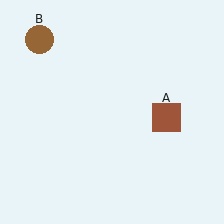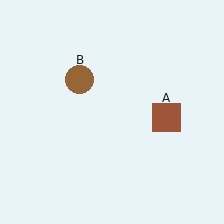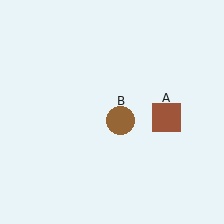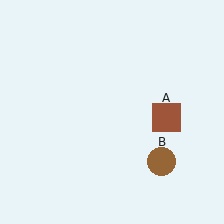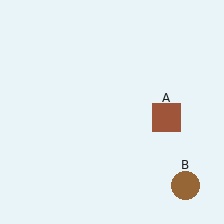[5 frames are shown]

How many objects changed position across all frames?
1 object changed position: brown circle (object B).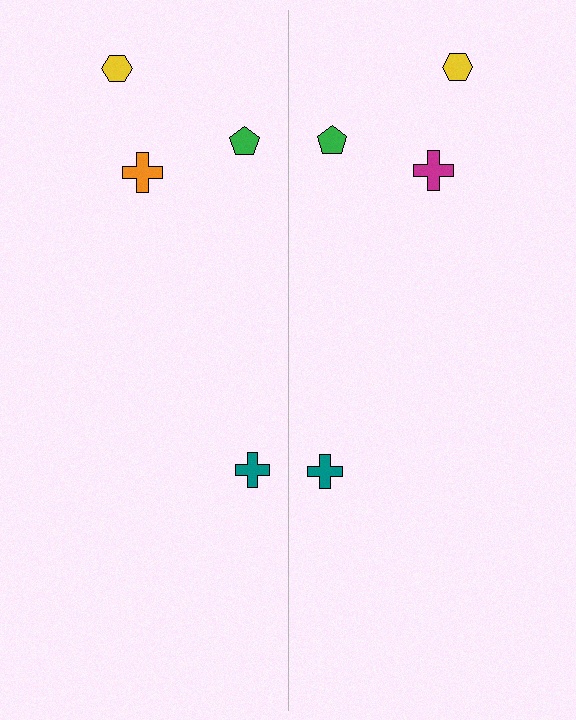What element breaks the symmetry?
The magenta cross on the right side breaks the symmetry — its mirror counterpart is orange.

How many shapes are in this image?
There are 8 shapes in this image.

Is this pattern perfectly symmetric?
No, the pattern is not perfectly symmetric. The magenta cross on the right side breaks the symmetry — its mirror counterpart is orange.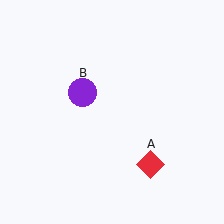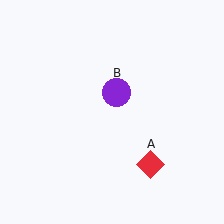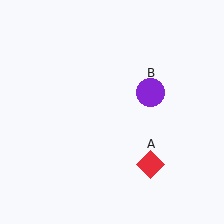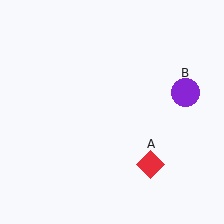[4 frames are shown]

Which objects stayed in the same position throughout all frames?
Red diamond (object A) remained stationary.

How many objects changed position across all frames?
1 object changed position: purple circle (object B).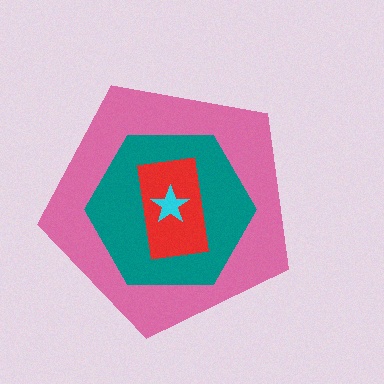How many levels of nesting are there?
4.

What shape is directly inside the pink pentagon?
The teal hexagon.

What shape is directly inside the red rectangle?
The cyan star.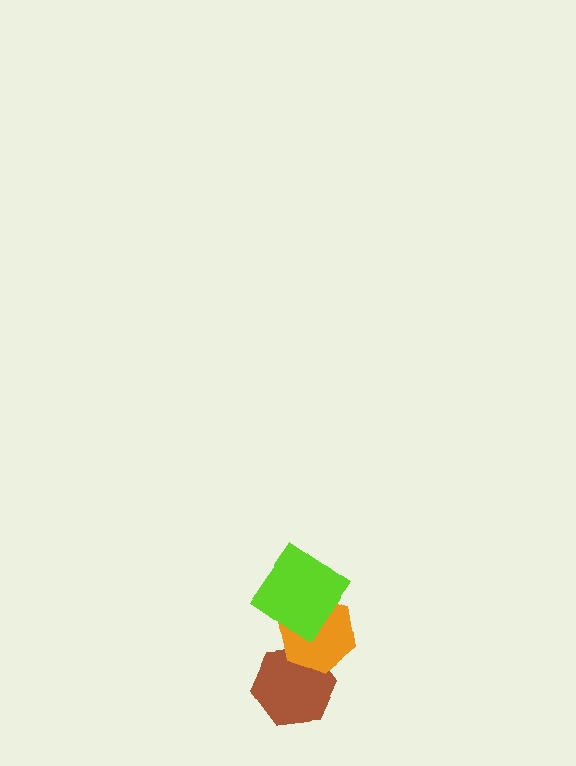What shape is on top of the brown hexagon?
The orange hexagon is on top of the brown hexagon.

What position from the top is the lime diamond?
The lime diamond is 1st from the top.